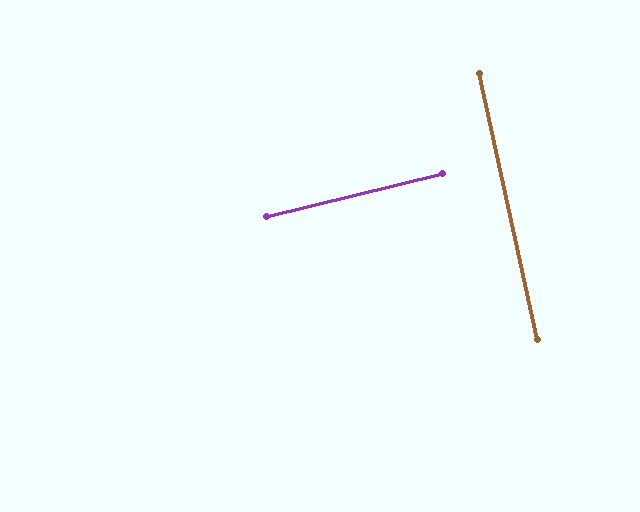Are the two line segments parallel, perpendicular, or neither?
Perpendicular — they meet at approximately 88°.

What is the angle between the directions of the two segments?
Approximately 88 degrees.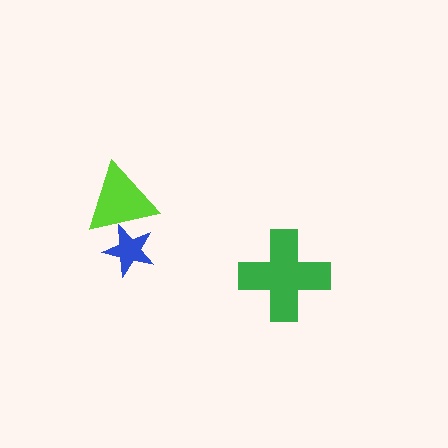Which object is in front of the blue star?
The lime triangle is in front of the blue star.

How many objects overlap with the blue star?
1 object overlaps with the blue star.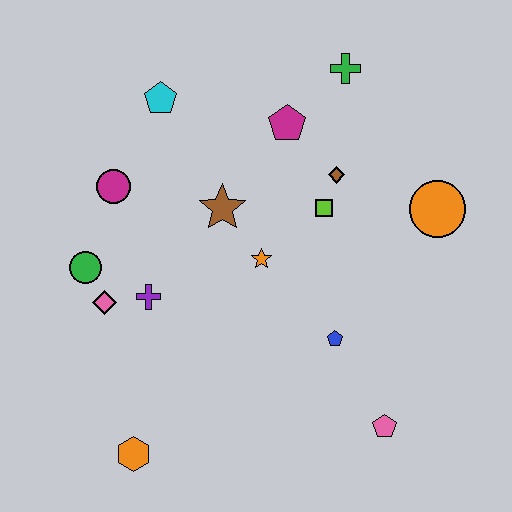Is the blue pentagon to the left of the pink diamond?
No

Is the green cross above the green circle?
Yes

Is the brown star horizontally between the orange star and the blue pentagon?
No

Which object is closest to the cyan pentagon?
The magenta circle is closest to the cyan pentagon.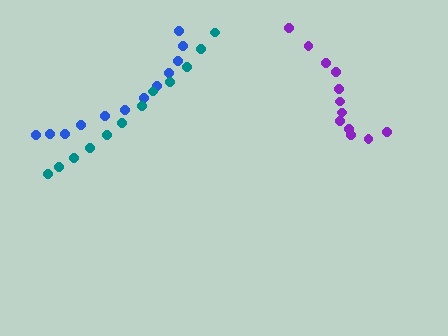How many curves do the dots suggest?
There are 3 distinct paths.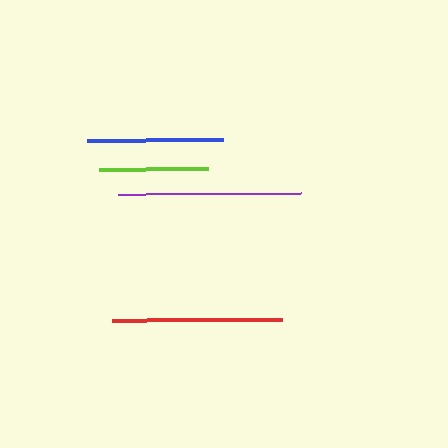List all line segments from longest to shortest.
From longest to shortest: purple, red, blue, lime.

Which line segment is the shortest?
The lime line is the shortest at approximately 109 pixels.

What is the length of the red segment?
The red segment is approximately 170 pixels long.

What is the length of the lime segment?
The lime segment is approximately 109 pixels long.